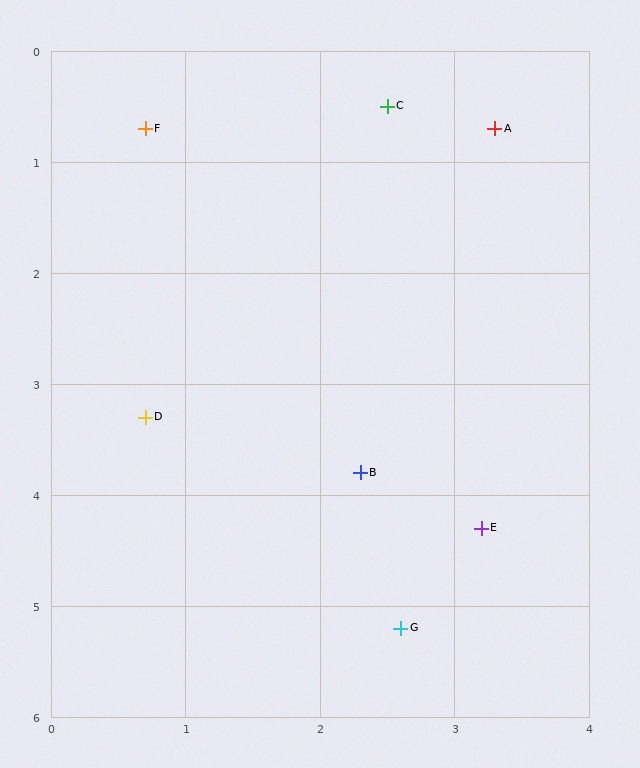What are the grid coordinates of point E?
Point E is at approximately (3.2, 4.3).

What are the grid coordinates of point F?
Point F is at approximately (0.7, 0.7).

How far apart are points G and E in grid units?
Points G and E are about 1.1 grid units apart.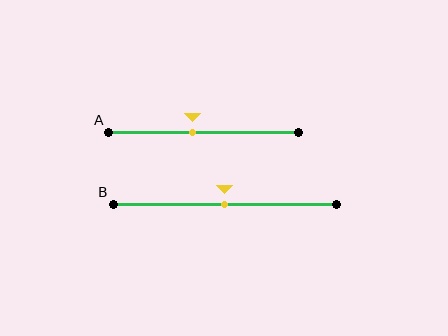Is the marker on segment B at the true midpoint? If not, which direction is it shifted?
Yes, the marker on segment B is at the true midpoint.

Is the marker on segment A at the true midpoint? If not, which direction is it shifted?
No, the marker on segment A is shifted to the left by about 6% of the segment length.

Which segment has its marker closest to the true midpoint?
Segment B has its marker closest to the true midpoint.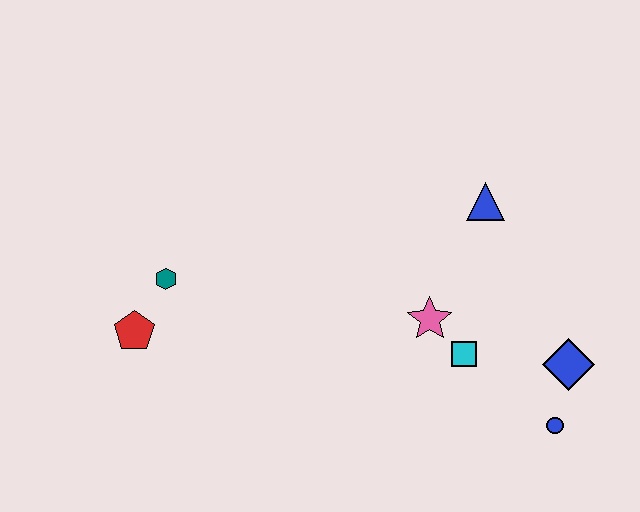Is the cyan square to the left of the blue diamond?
Yes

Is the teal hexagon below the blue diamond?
No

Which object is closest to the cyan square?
The pink star is closest to the cyan square.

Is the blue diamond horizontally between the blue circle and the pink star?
No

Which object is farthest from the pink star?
The red pentagon is farthest from the pink star.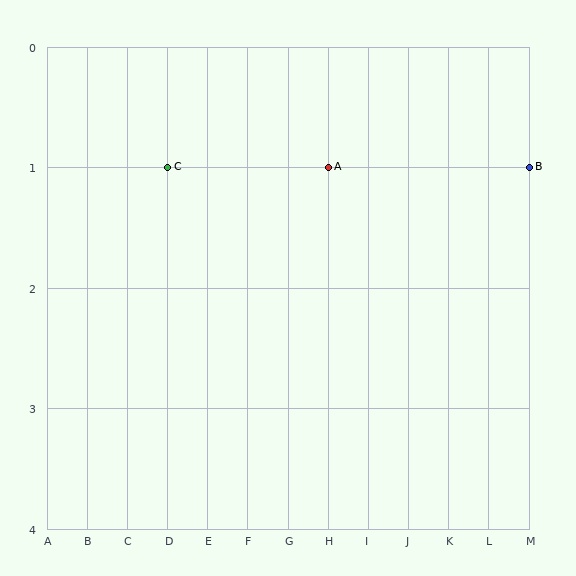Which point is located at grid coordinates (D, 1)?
Point C is at (D, 1).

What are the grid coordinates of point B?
Point B is at grid coordinates (M, 1).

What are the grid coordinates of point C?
Point C is at grid coordinates (D, 1).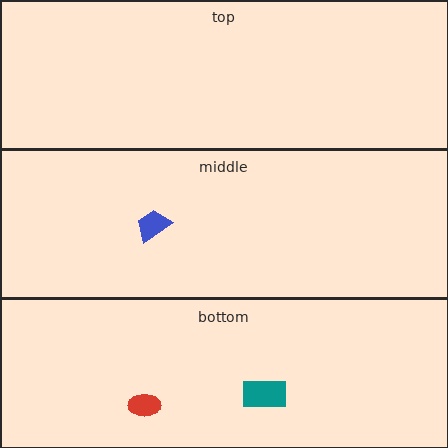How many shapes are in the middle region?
1.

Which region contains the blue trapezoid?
The middle region.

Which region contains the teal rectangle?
The bottom region.